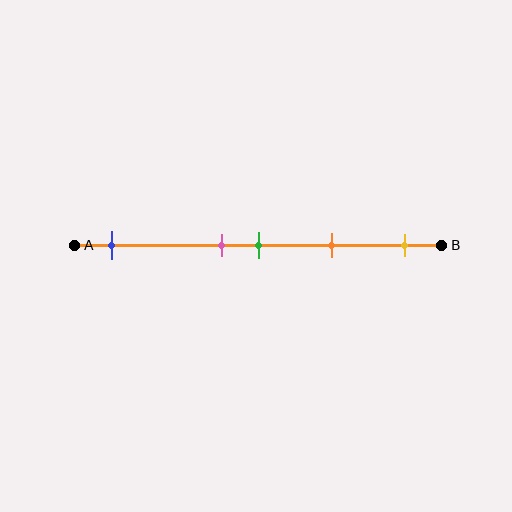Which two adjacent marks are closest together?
The pink and green marks are the closest adjacent pair.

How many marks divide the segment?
There are 5 marks dividing the segment.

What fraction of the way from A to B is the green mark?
The green mark is approximately 50% (0.5) of the way from A to B.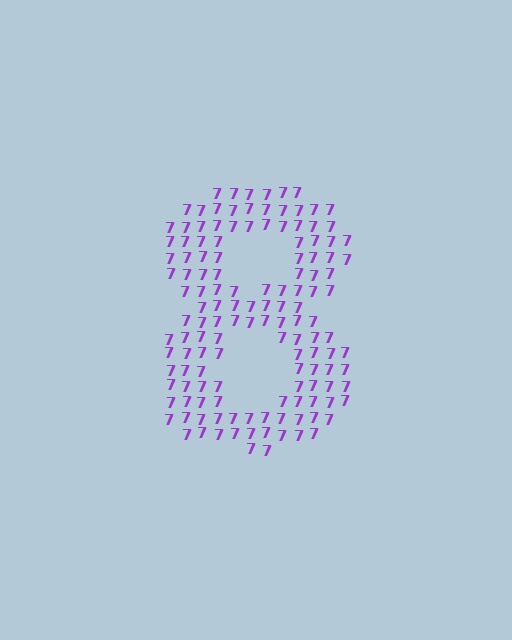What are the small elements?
The small elements are digit 7's.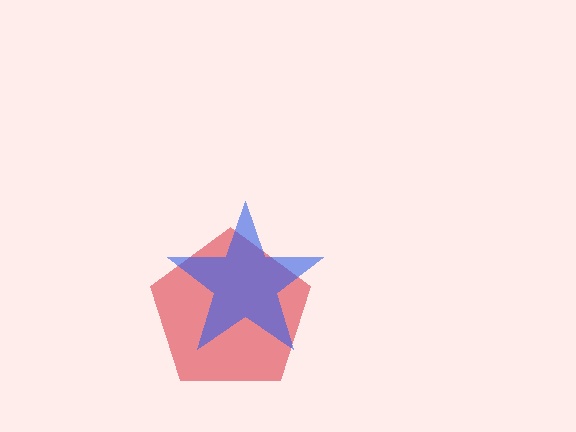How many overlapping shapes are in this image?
There are 2 overlapping shapes in the image.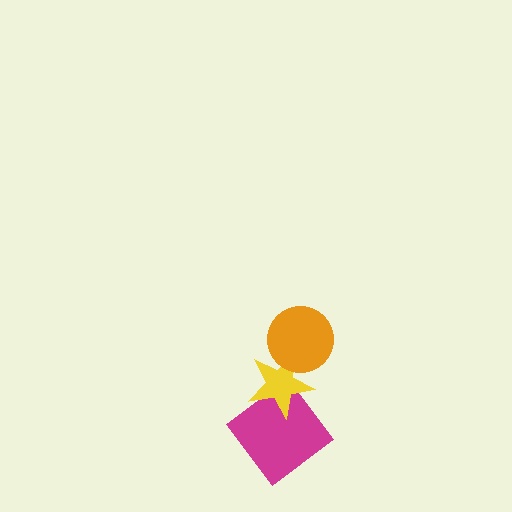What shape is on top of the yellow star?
The orange circle is on top of the yellow star.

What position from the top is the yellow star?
The yellow star is 2nd from the top.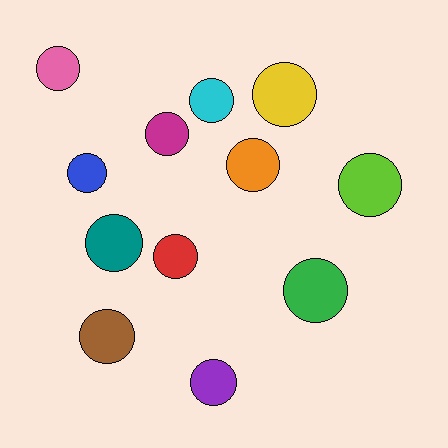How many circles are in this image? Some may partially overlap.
There are 12 circles.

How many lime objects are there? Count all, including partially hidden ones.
There is 1 lime object.